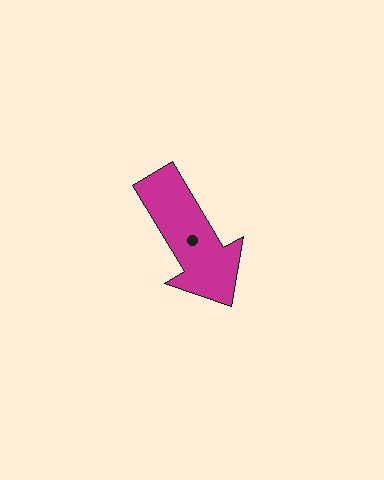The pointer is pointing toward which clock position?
Roughly 5 o'clock.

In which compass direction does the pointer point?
Southeast.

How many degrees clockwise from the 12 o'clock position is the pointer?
Approximately 149 degrees.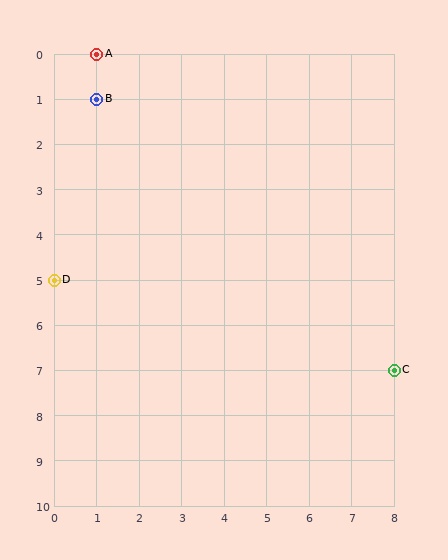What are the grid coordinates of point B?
Point B is at grid coordinates (1, 1).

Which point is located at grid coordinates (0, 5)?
Point D is at (0, 5).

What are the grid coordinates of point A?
Point A is at grid coordinates (1, 0).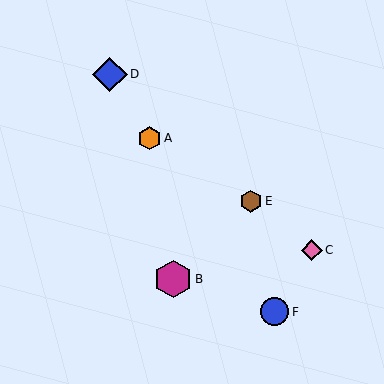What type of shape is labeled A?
Shape A is an orange hexagon.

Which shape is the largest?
The magenta hexagon (labeled B) is the largest.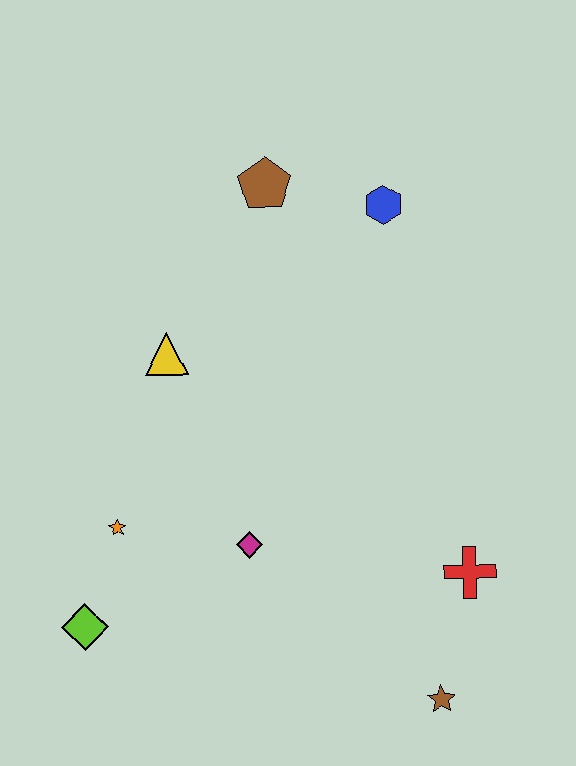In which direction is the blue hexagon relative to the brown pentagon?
The blue hexagon is to the right of the brown pentagon.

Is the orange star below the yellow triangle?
Yes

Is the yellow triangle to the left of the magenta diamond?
Yes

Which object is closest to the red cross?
The brown star is closest to the red cross.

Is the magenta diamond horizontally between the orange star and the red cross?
Yes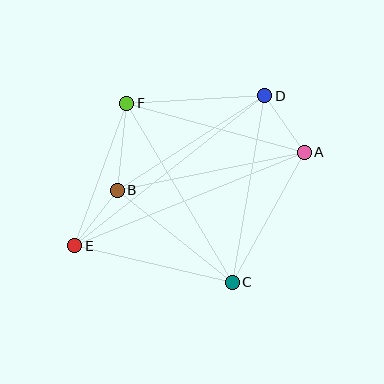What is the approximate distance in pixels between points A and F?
The distance between A and F is approximately 184 pixels.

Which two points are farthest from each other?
Points A and E are farthest from each other.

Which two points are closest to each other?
Points A and D are closest to each other.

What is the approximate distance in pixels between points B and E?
The distance between B and E is approximately 70 pixels.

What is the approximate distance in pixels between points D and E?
The distance between D and E is approximately 242 pixels.